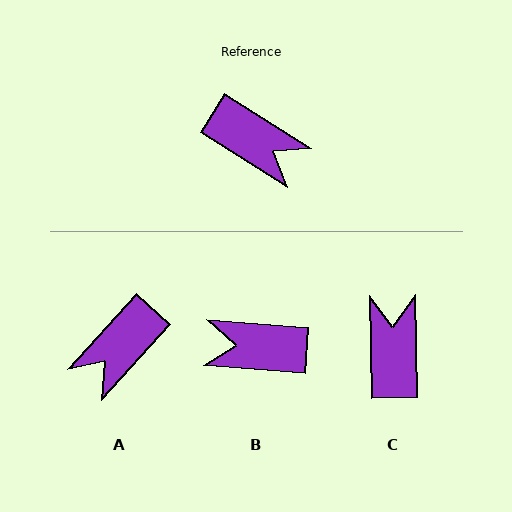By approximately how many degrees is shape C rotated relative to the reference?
Approximately 123 degrees counter-clockwise.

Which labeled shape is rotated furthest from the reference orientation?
B, about 152 degrees away.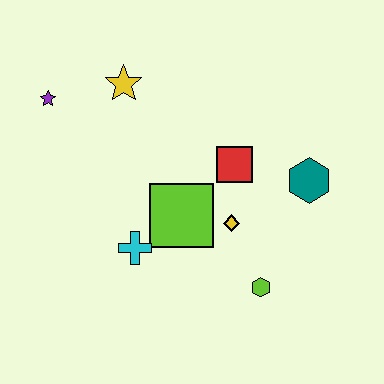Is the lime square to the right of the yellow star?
Yes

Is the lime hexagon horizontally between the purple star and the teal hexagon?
Yes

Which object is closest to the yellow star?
The purple star is closest to the yellow star.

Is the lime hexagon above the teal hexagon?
No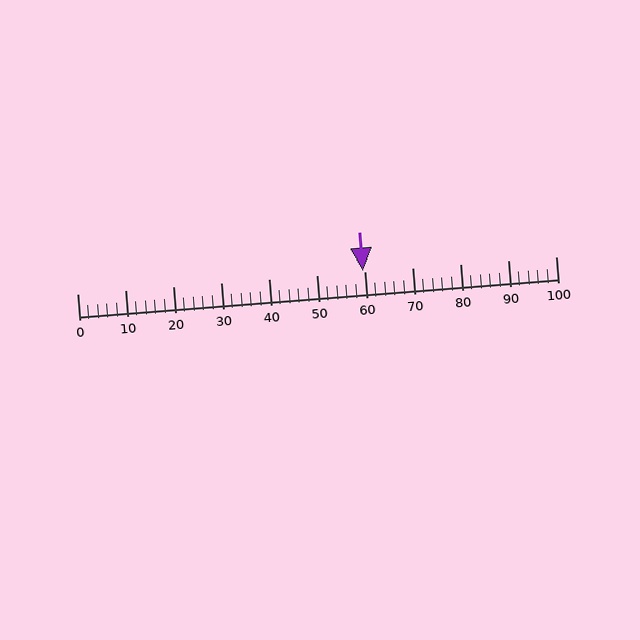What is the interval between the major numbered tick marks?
The major tick marks are spaced 10 units apart.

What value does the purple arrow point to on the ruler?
The purple arrow points to approximately 60.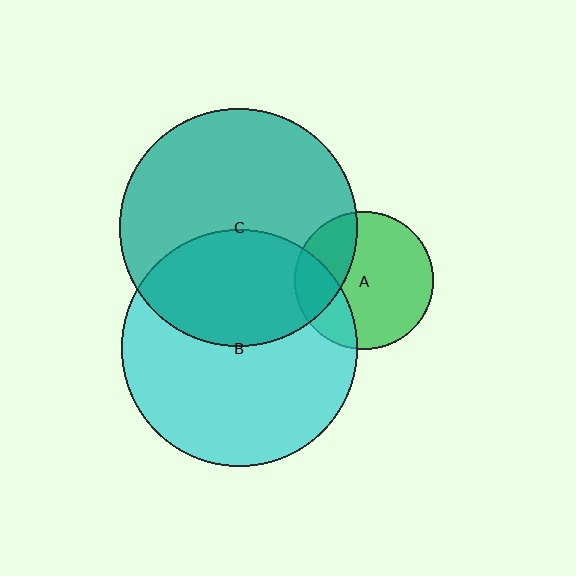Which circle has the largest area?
Circle C (teal).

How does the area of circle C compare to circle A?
Approximately 3.0 times.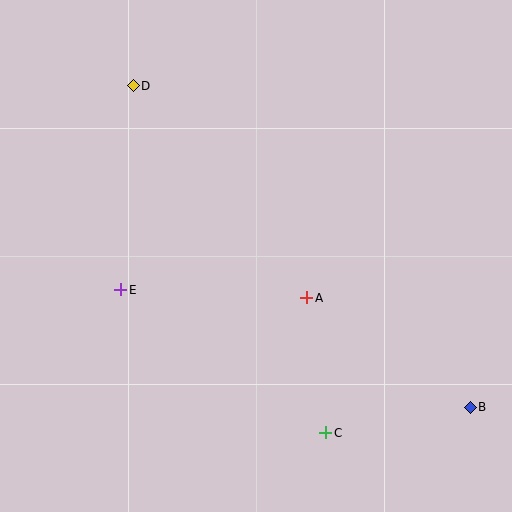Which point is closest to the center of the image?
Point A at (307, 298) is closest to the center.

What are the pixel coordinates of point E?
Point E is at (121, 290).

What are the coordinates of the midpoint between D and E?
The midpoint between D and E is at (127, 188).